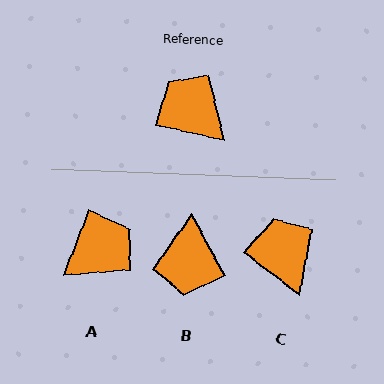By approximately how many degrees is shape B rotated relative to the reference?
Approximately 132 degrees counter-clockwise.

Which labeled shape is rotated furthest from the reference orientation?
B, about 132 degrees away.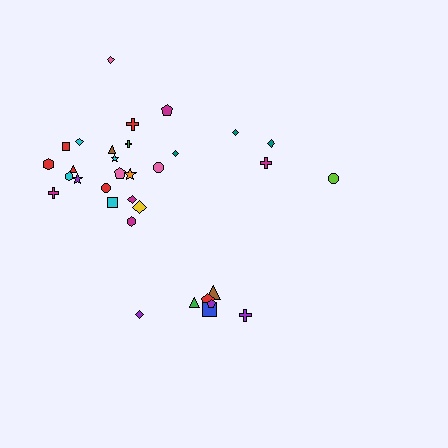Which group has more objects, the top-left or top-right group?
The top-left group.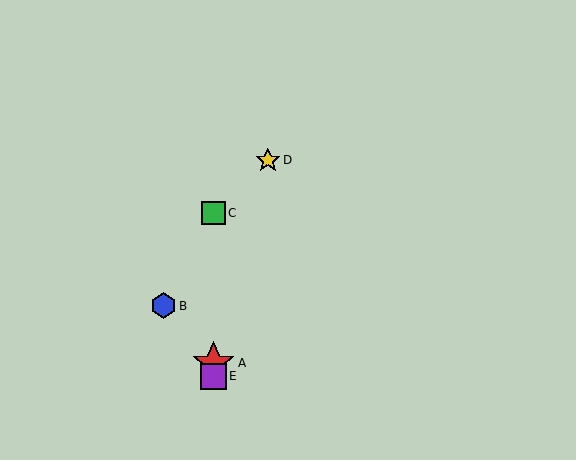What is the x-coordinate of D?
Object D is at x≈268.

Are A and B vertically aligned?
No, A is at x≈213 and B is at x≈163.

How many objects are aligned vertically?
3 objects (A, C, E) are aligned vertically.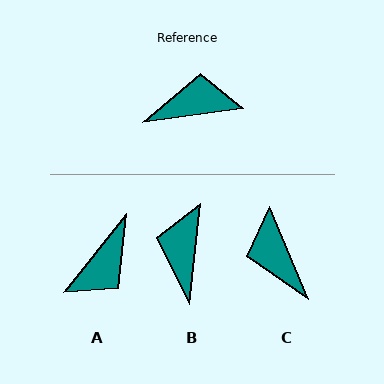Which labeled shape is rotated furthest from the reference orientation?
A, about 136 degrees away.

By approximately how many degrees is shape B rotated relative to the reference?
Approximately 76 degrees counter-clockwise.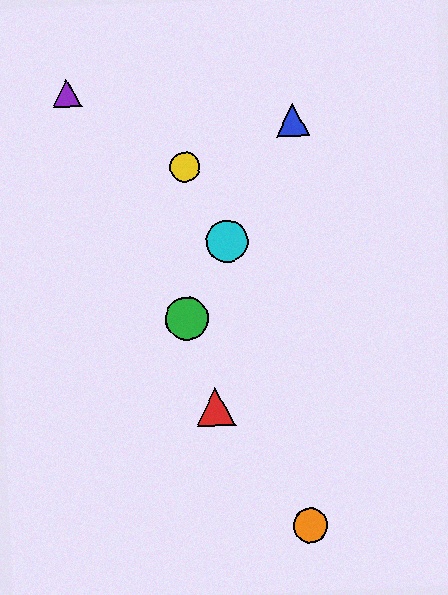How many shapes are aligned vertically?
2 shapes (the blue triangle, the orange circle) are aligned vertically.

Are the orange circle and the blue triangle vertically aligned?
Yes, both are at x≈310.